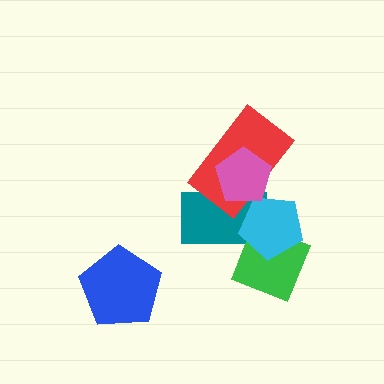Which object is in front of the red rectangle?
The pink pentagon is in front of the red rectangle.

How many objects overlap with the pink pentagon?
2 objects overlap with the pink pentagon.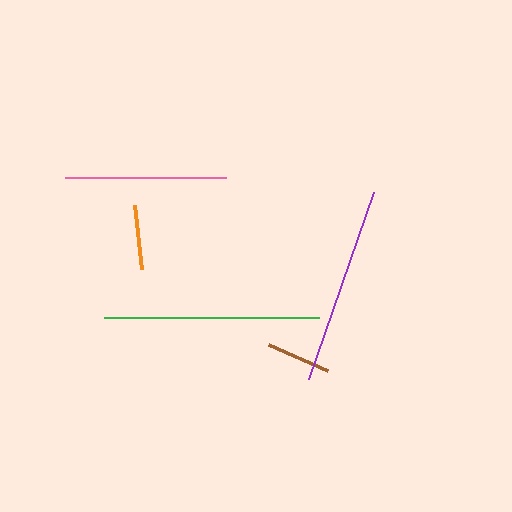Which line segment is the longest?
The green line is the longest at approximately 214 pixels.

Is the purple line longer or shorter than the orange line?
The purple line is longer than the orange line.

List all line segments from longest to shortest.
From longest to shortest: green, purple, pink, brown, orange.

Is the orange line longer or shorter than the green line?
The green line is longer than the orange line.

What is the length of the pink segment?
The pink segment is approximately 161 pixels long.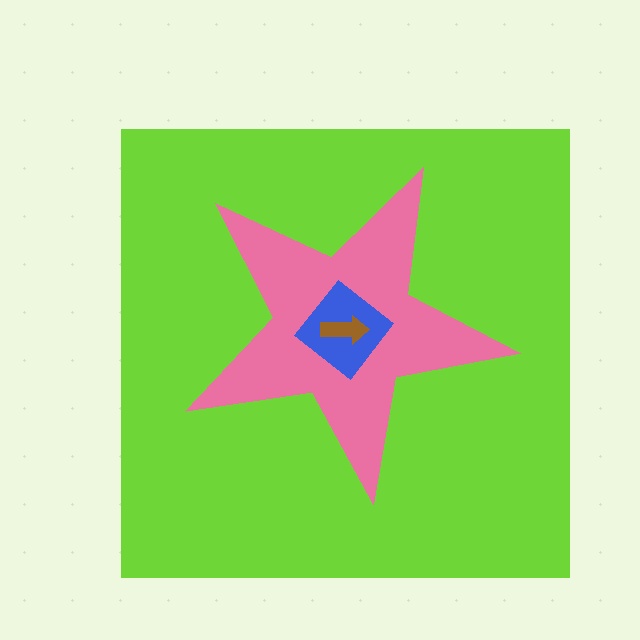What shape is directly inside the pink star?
The blue diamond.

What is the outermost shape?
The lime square.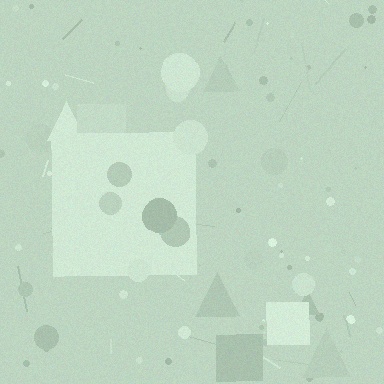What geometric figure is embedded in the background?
A square is embedded in the background.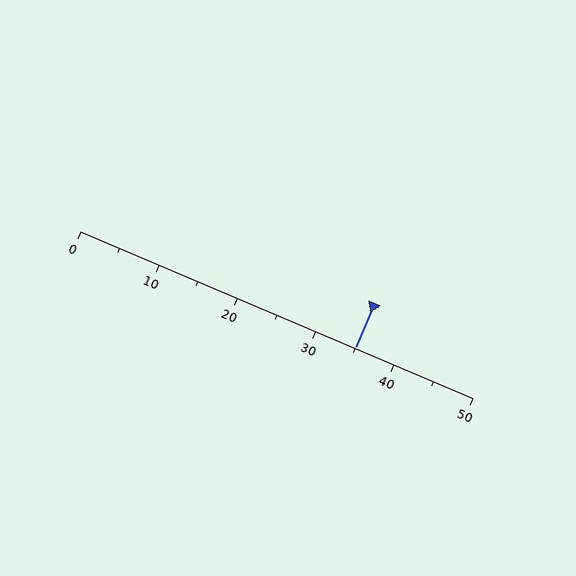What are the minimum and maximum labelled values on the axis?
The axis runs from 0 to 50.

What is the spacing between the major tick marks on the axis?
The major ticks are spaced 10 apart.